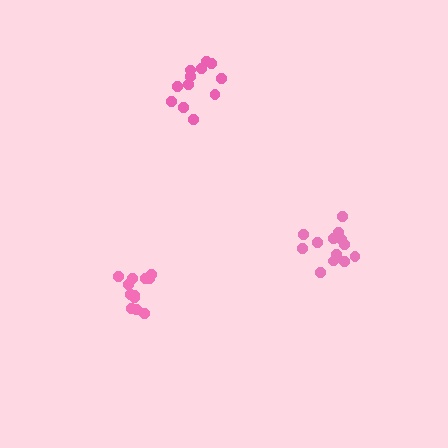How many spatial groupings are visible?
There are 3 spatial groupings.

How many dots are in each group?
Group 1: 13 dots, Group 2: 13 dots, Group 3: 12 dots (38 total).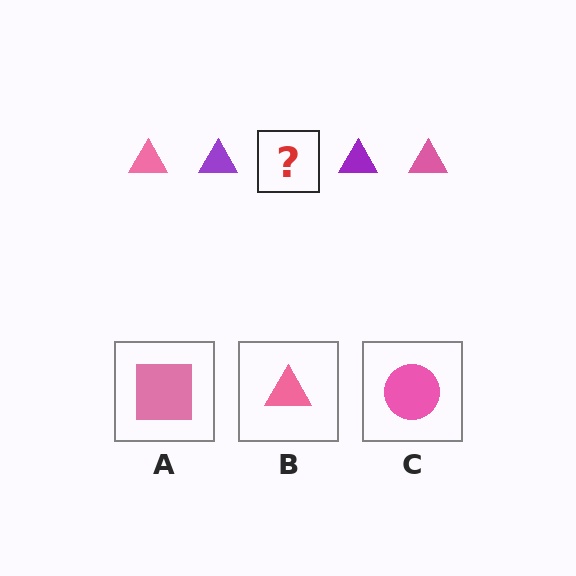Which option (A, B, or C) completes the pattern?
B.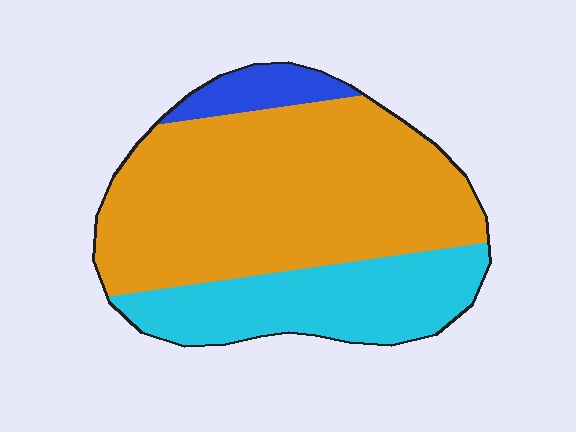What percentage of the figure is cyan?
Cyan covers roughly 30% of the figure.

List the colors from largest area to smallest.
From largest to smallest: orange, cyan, blue.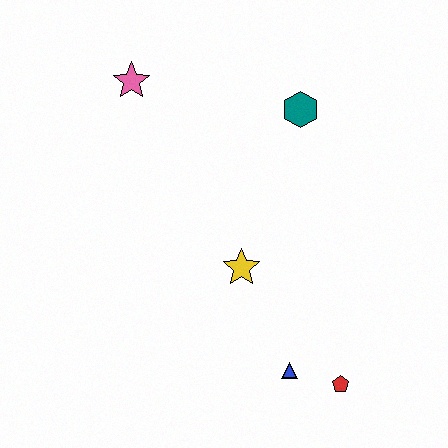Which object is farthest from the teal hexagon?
The red pentagon is farthest from the teal hexagon.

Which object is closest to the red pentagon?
The blue triangle is closest to the red pentagon.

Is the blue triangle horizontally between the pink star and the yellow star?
No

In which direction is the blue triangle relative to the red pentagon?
The blue triangle is to the left of the red pentagon.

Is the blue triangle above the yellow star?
No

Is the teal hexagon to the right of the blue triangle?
Yes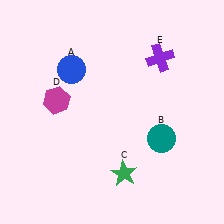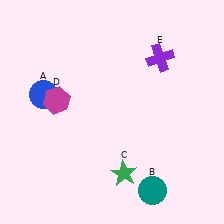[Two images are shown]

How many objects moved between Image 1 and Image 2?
2 objects moved between the two images.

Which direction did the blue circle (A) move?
The blue circle (A) moved left.